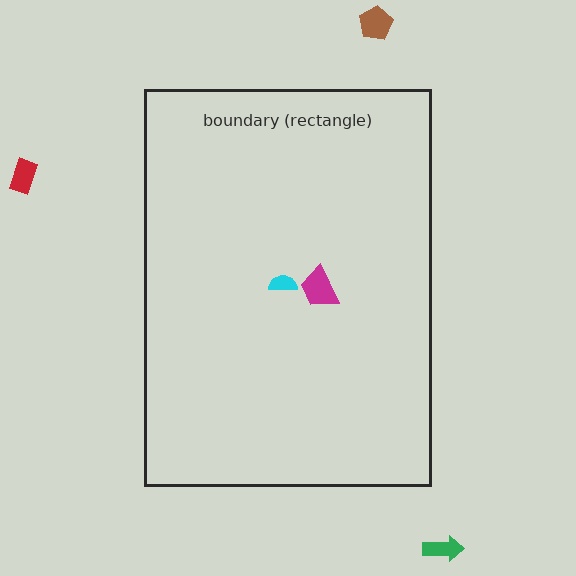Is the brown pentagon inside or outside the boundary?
Outside.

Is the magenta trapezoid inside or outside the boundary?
Inside.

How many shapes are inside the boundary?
2 inside, 3 outside.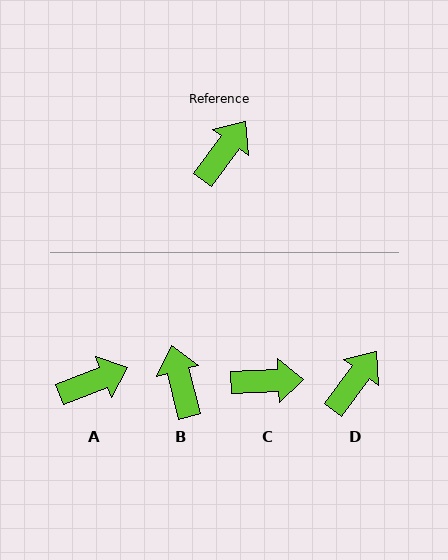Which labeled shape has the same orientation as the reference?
D.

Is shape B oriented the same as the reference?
No, it is off by about 51 degrees.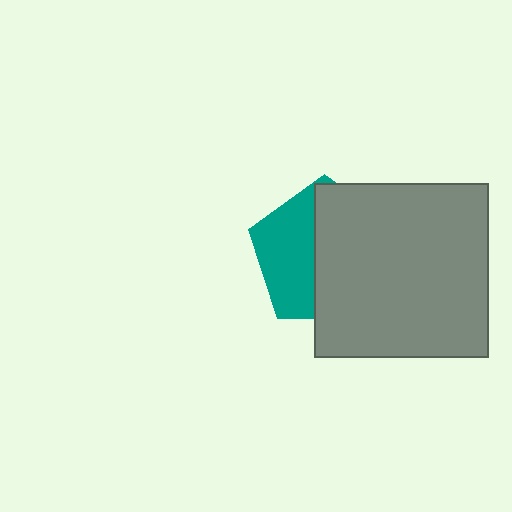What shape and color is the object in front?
The object in front is a gray square.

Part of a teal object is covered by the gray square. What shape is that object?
It is a pentagon.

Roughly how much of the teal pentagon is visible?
A small part of it is visible (roughly 41%).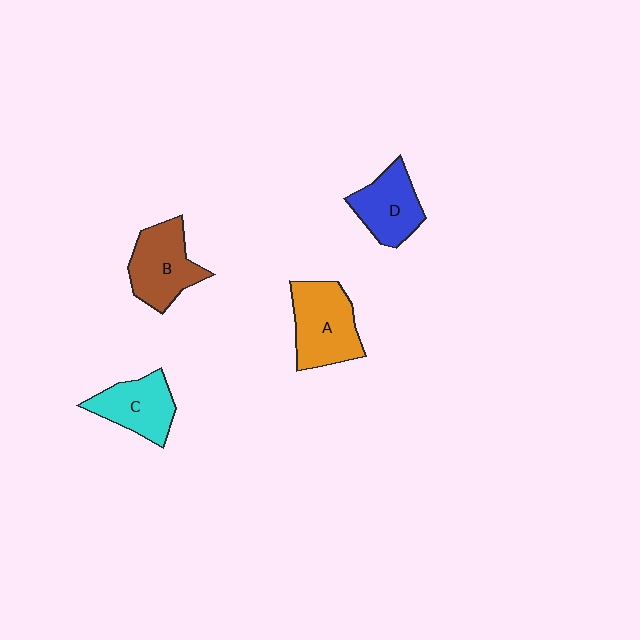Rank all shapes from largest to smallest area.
From largest to smallest: A (orange), B (brown), C (cyan), D (blue).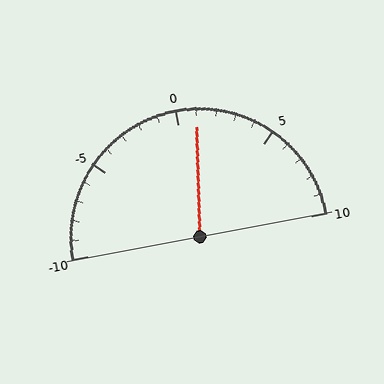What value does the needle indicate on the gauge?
The needle indicates approximately 1.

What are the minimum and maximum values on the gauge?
The gauge ranges from -10 to 10.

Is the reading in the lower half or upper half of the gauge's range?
The reading is in the upper half of the range (-10 to 10).